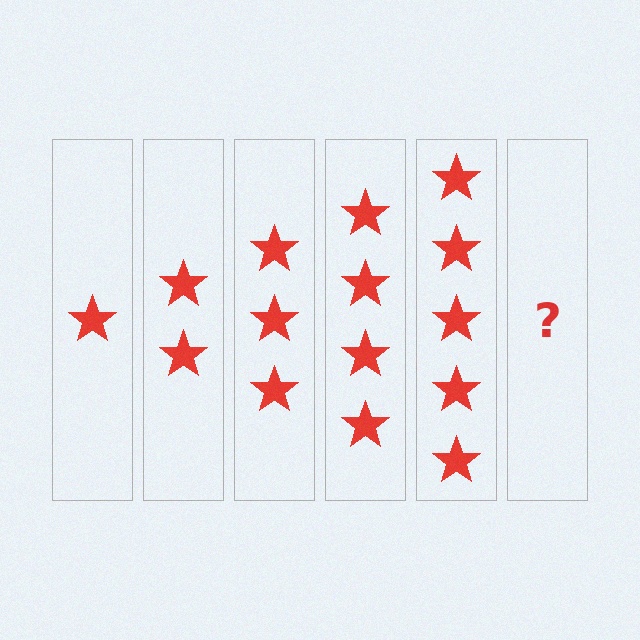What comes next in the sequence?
The next element should be 6 stars.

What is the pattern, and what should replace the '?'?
The pattern is that each step adds one more star. The '?' should be 6 stars.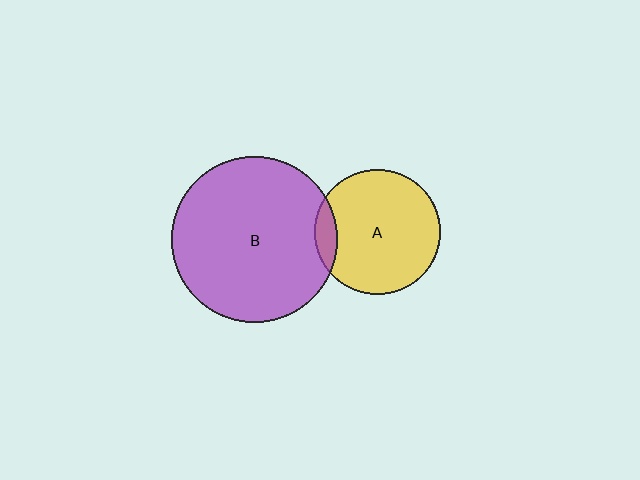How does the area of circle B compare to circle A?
Approximately 1.8 times.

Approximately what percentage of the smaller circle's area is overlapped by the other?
Approximately 10%.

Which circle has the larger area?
Circle B (purple).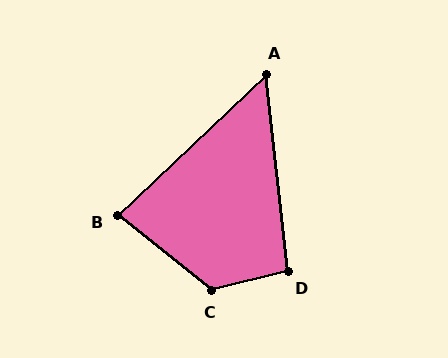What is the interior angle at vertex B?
Approximately 82 degrees (acute).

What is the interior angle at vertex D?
Approximately 98 degrees (obtuse).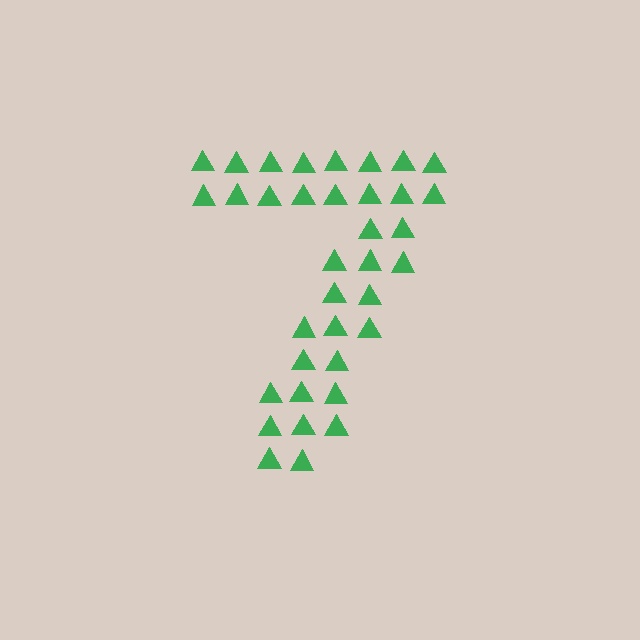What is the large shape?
The large shape is the digit 7.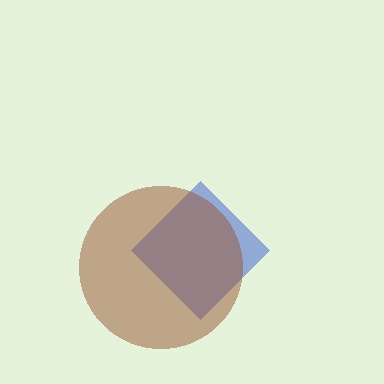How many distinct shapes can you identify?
There are 2 distinct shapes: a blue diamond, a brown circle.